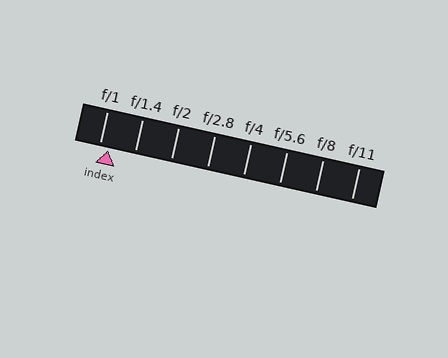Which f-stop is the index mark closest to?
The index mark is closest to f/1.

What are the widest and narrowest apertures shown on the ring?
The widest aperture shown is f/1 and the narrowest is f/11.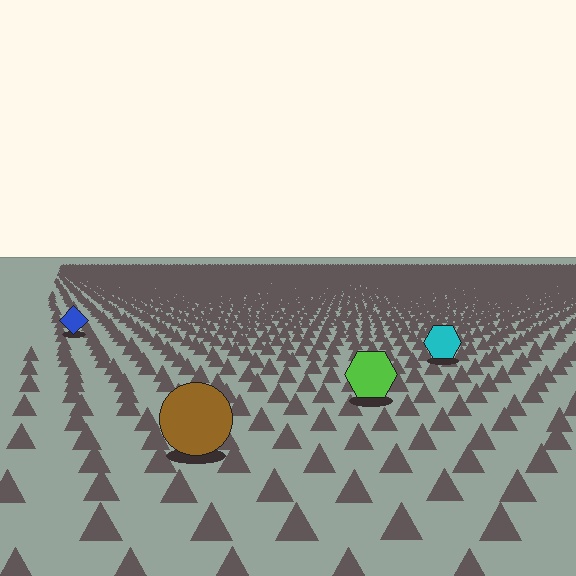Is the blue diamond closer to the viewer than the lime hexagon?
No. The lime hexagon is closer — you can tell from the texture gradient: the ground texture is coarser near it.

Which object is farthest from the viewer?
The blue diamond is farthest from the viewer. It appears smaller and the ground texture around it is denser.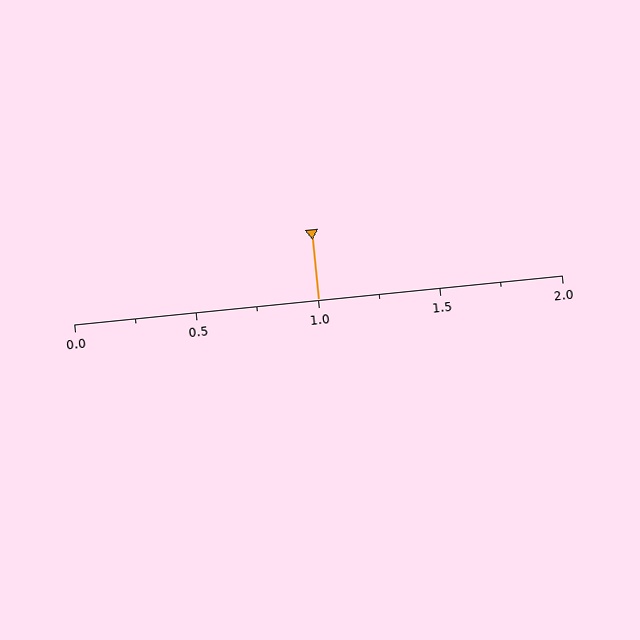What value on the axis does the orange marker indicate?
The marker indicates approximately 1.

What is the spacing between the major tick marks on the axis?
The major ticks are spaced 0.5 apart.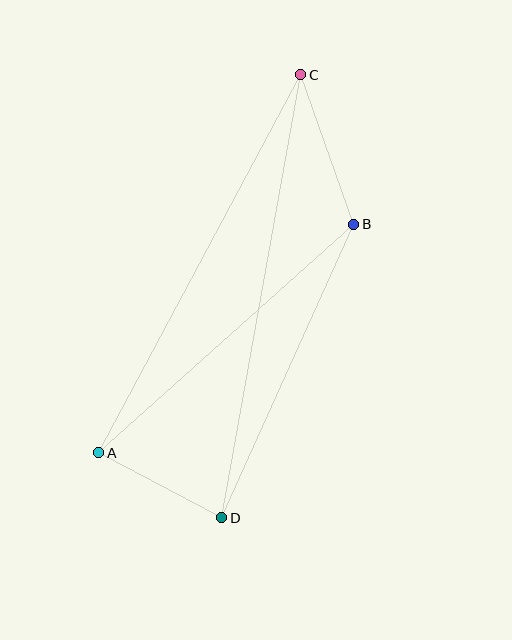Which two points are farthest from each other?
Points C and D are farthest from each other.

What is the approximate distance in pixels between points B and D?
The distance between B and D is approximately 322 pixels.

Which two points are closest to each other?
Points A and D are closest to each other.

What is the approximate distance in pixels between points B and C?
The distance between B and C is approximately 159 pixels.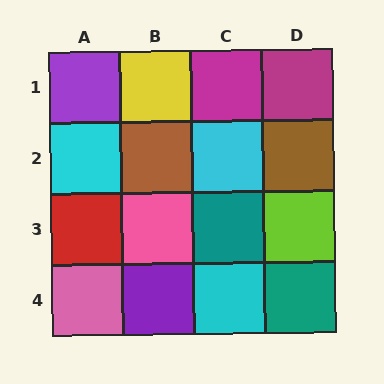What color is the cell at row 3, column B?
Pink.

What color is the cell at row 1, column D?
Magenta.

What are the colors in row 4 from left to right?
Pink, purple, cyan, teal.